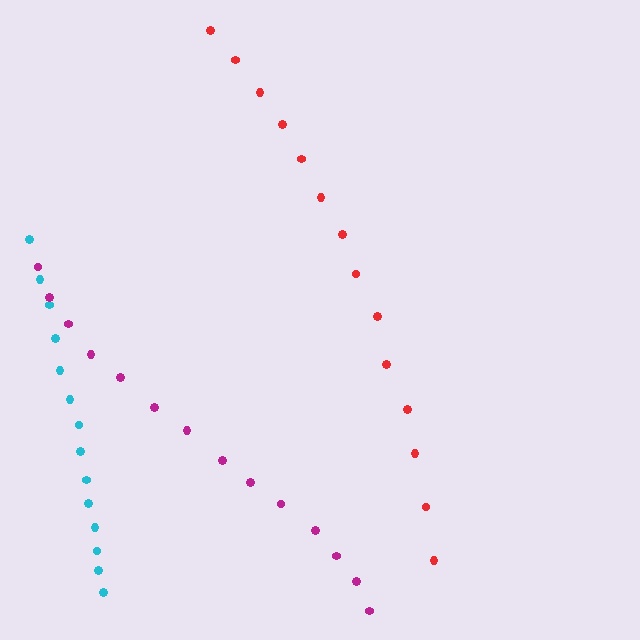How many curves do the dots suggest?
There are 3 distinct paths.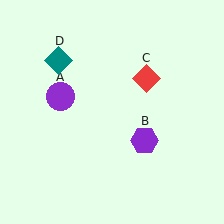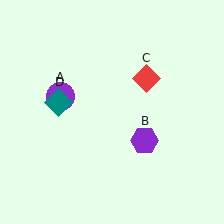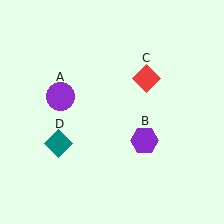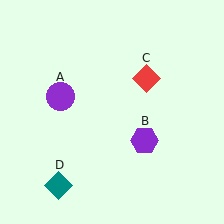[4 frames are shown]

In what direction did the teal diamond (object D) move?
The teal diamond (object D) moved down.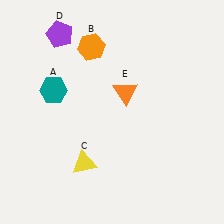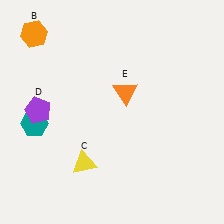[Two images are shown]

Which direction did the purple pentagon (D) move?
The purple pentagon (D) moved down.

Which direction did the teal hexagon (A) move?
The teal hexagon (A) moved down.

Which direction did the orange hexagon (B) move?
The orange hexagon (B) moved left.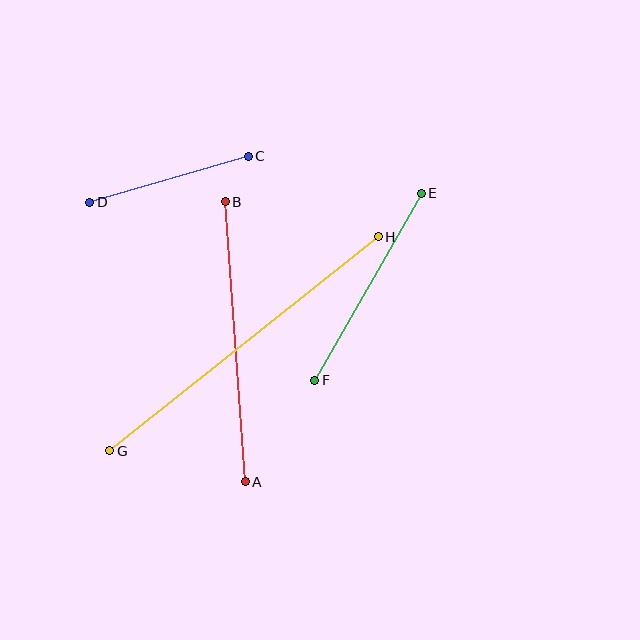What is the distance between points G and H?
The distance is approximately 343 pixels.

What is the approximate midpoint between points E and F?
The midpoint is at approximately (368, 287) pixels.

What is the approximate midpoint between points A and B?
The midpoint is at approximately (235, 342) pixels.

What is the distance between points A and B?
The distance is approximately 281 pixels.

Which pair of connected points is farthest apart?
Points G and H are farthest apart.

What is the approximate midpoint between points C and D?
The midpoint is at approximately (169, 179) pixels.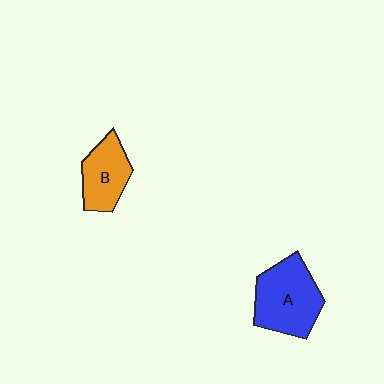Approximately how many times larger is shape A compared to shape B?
Approximately 1.4 times.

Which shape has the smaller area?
Shape B (orange).